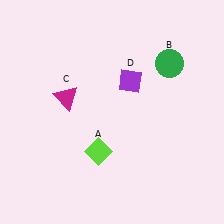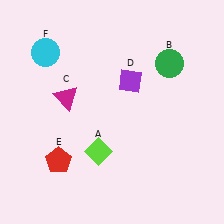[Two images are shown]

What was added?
A red pentagon (E), a cyan circle (F) were added in Image 2.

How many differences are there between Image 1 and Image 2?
There are 2 differences between the two images.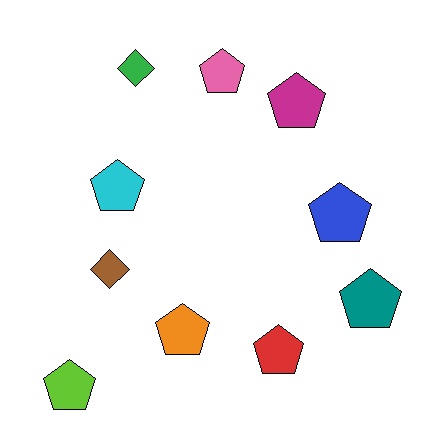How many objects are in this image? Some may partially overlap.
There are 10 objects.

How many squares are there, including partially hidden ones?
There are no squares.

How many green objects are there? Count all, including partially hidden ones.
There is 1 green object.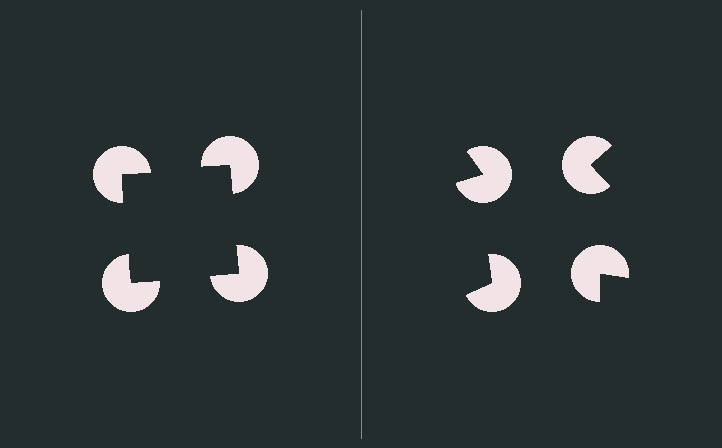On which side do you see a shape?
An illusory square appears on the left side. On the right side the wedge cuts are rotated, so no coherent shape forms.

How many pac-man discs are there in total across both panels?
8 — 4 on each side.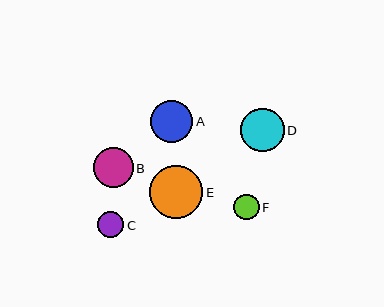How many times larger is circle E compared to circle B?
Circle E is approximately 1.3 times the size of circle B.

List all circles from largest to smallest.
From largest to smallest: E, D, A, B, C, F.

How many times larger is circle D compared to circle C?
Circle D is approximately 1.6 times the size of circle C.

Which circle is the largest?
Circle E is the largest with a size of approximately 53 pixels.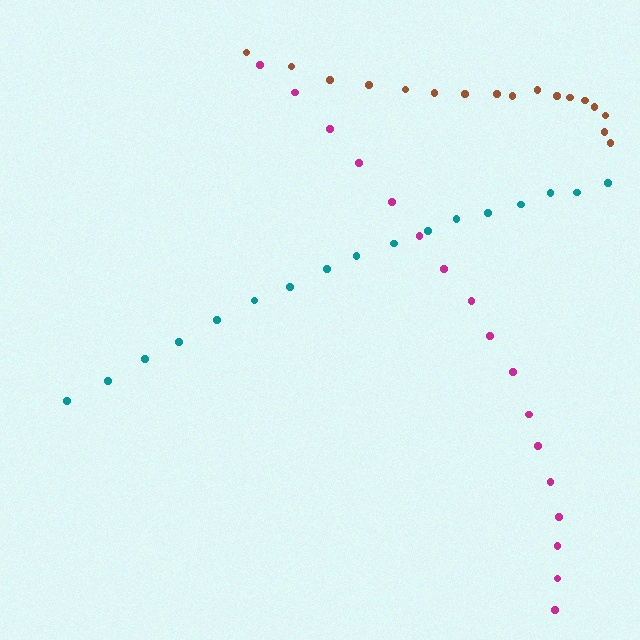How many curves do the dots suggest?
There are 3 distinct paths.